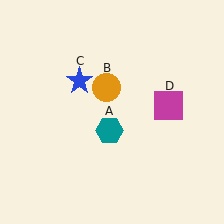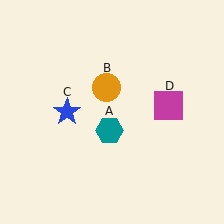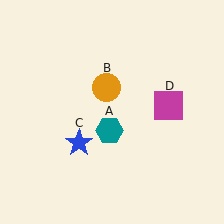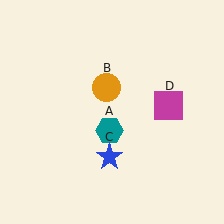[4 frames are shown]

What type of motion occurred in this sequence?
The blue star (object C) rotated counterclockwise around the center of the scene.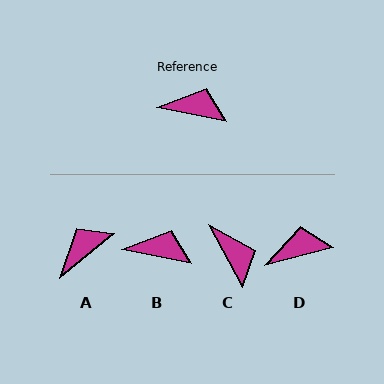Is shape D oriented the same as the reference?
No, it is off by about 27 degrees.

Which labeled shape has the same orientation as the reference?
B.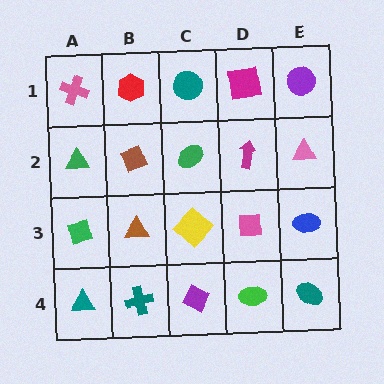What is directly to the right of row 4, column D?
A teal ellipse.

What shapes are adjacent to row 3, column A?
A green triangle (row 2, column A), a teal triangle (row 4, column A), a brown triangle (row 3, column B).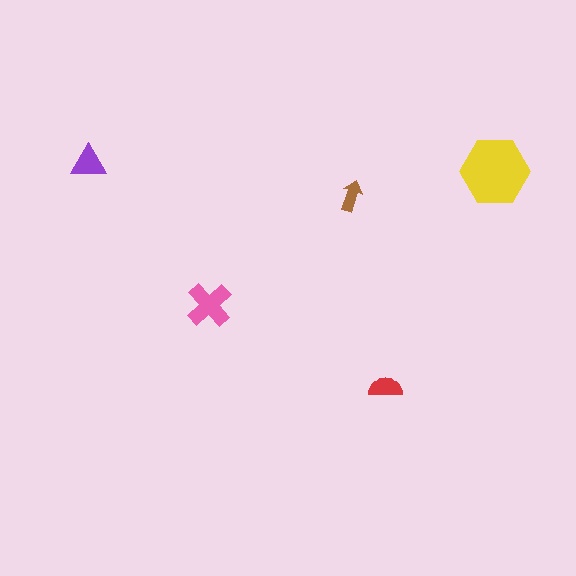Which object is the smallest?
The brown arrow.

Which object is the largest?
The yellow hexagon.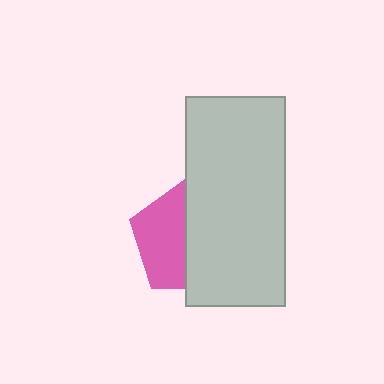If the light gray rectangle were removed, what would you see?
You would see the complete pink pentagon.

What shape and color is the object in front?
The object in front is a light gray rectangle.